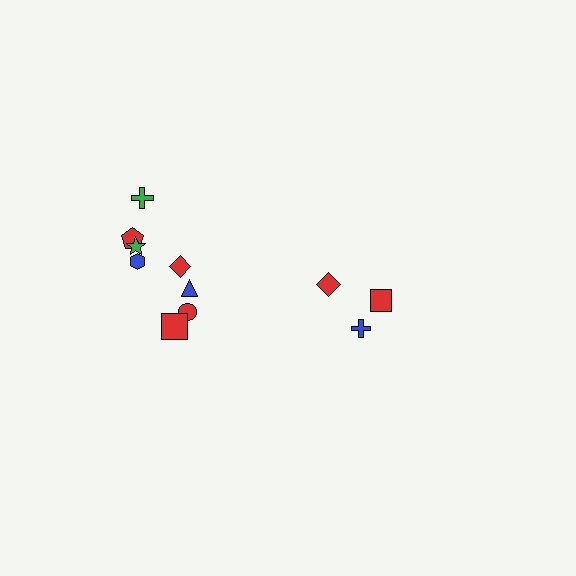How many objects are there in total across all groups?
There are 11 objects.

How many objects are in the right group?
There are 3 objects.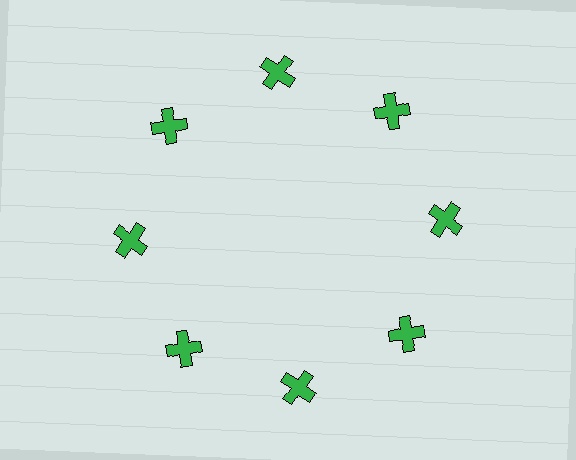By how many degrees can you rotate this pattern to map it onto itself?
The pattern maps onto itself every 45 degrees of rotation.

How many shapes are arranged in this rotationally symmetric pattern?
There are 8 shapes, arranged in 8 groups of 1.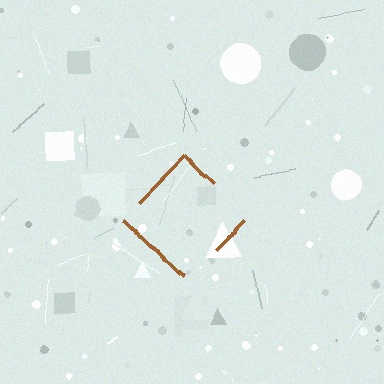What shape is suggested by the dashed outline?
The dashed outline suggests a diamond.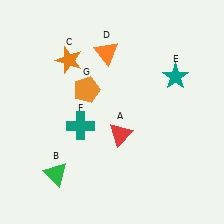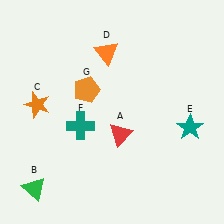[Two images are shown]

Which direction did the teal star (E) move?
The teal star (E) moved down.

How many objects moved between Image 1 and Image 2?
3 objects moved between the two images.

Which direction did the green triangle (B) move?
The green triangle (B) moved left.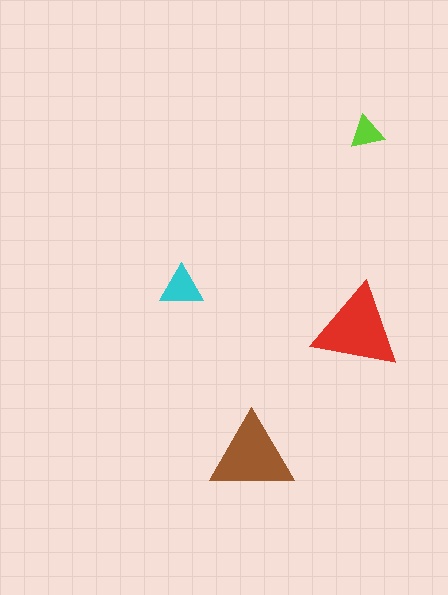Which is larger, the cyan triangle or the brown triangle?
The brown one.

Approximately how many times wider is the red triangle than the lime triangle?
About 2.5 times wider.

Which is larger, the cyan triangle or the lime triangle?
The cyan one.